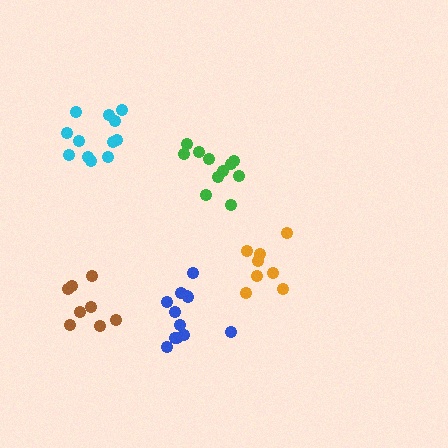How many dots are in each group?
Group 1: 11 dots, Group 2: 8 dots, Group 3: 12 dots, Group 4: 12 dots, Group 5: 8 dots (51 total).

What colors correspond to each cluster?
The clusters are colored: green, brown, cyan, blue, orange.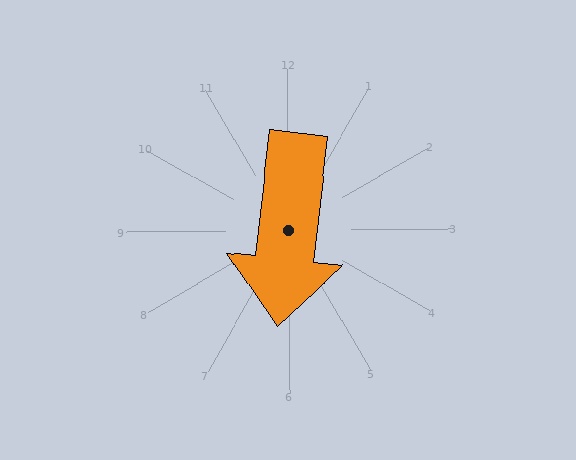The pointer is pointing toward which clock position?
Roughly 6 o'clock.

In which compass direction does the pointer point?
South.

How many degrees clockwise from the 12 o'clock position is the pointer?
Approximately 187 degrees.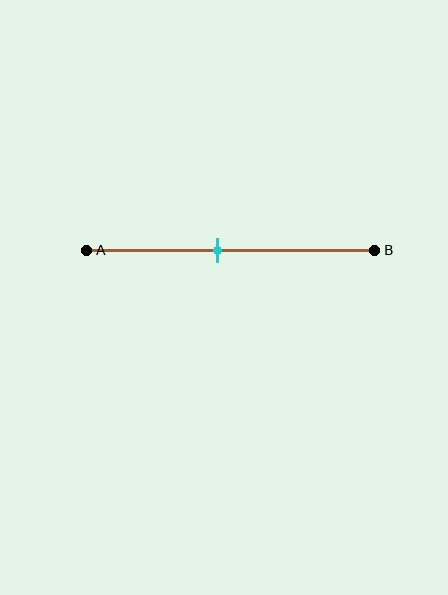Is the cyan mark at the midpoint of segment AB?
No, the mark is at about 45% from A, not at the 50% midpoint.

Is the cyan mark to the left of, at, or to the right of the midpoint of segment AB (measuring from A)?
The cyan mark is to the left of the midpoint of segment AB.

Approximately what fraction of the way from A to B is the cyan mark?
The cyan mark is approximately 45% of the way from A to B.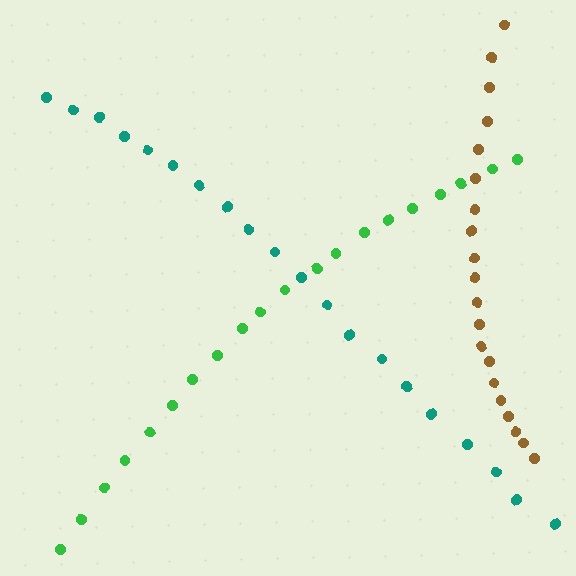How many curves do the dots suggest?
There are 3 distinct paths.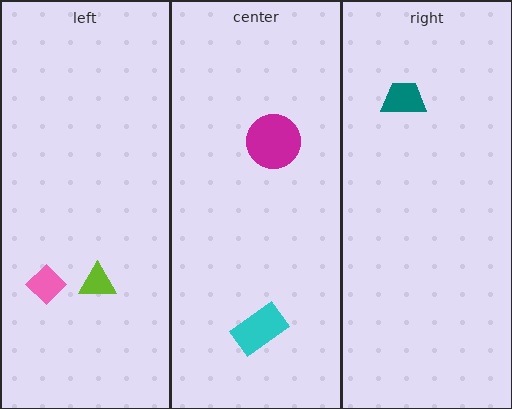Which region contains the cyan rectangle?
The center region.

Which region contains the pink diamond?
The left region.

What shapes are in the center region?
The magenta circle, the cyan rectangle.